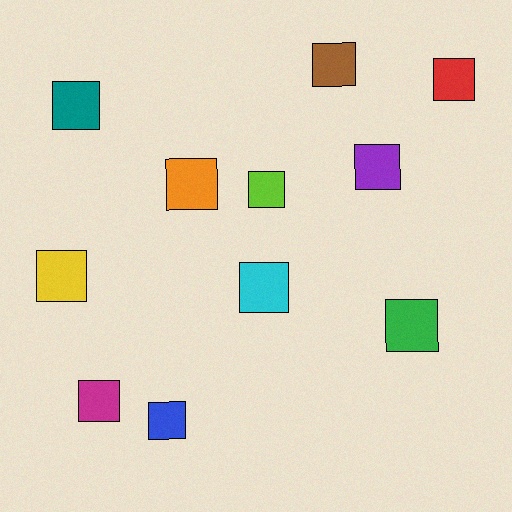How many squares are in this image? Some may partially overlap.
There are 11 squares.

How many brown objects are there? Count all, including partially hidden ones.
There is 1 brown object.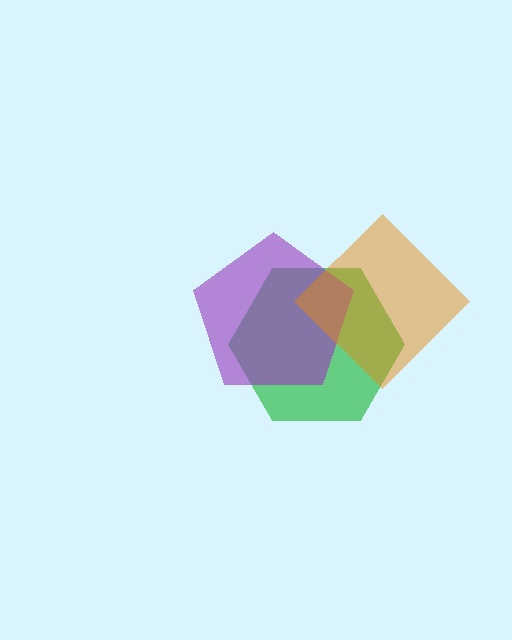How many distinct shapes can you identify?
There are 3 distinct shapes: a green hexagon, a purple pentagon, an orange diamond.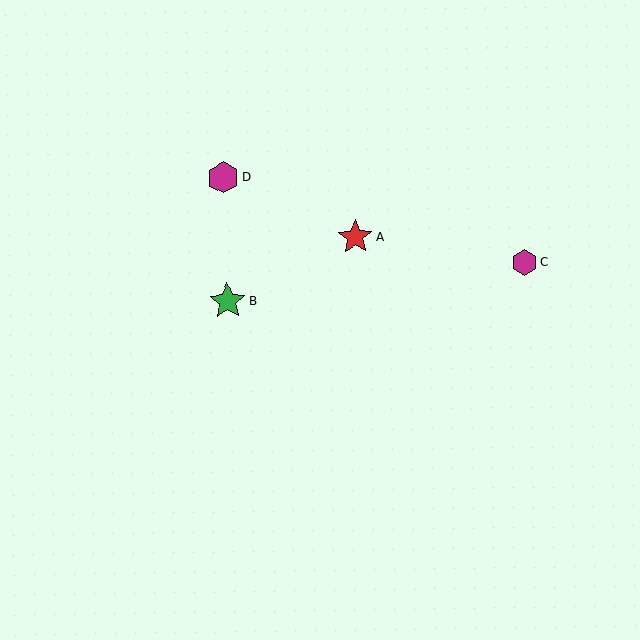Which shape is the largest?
The green star (labeled B) is the largest.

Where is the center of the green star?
The center of the green star is at (227, 301).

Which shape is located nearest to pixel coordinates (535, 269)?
The magenta hexagon (labeled C) at (525, 262) is nearest to that location.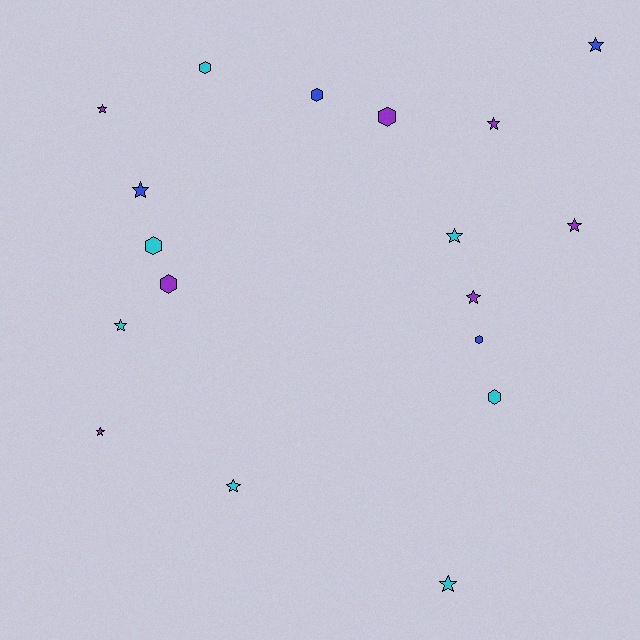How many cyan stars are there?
There are 4 cyan stars.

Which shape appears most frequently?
Star, with 11 objects.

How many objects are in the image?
There are 18 objects.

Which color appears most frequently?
Cyan, with 7 objects.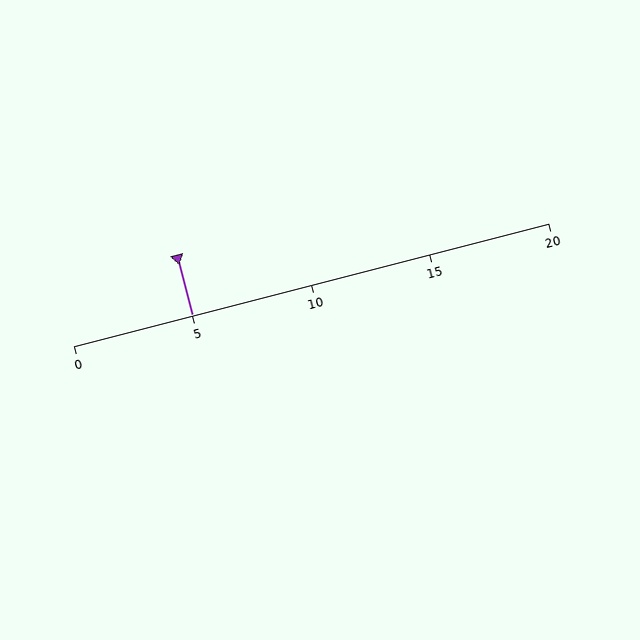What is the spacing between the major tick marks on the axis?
The major ticks are spaced 5 apart.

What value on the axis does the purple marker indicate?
The marker indicates approximately 5.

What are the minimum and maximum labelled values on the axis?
The axis runs from 0 to 20.